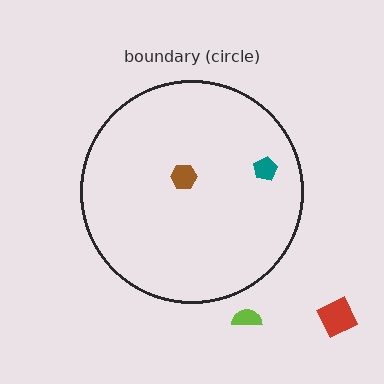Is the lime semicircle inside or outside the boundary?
Outside.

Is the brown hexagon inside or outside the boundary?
Inside.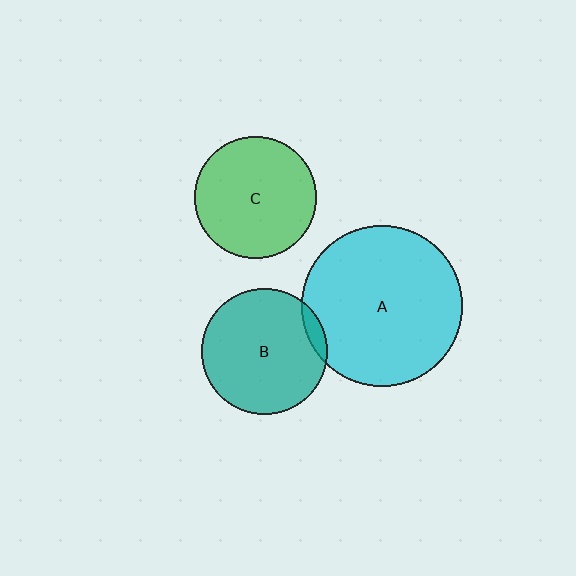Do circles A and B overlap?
Yes.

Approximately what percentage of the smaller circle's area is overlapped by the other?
Approximately 5%.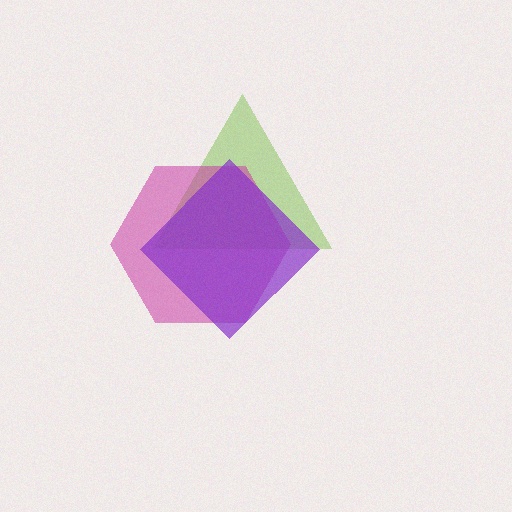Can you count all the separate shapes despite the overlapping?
Yes, there are 3 separate shapes.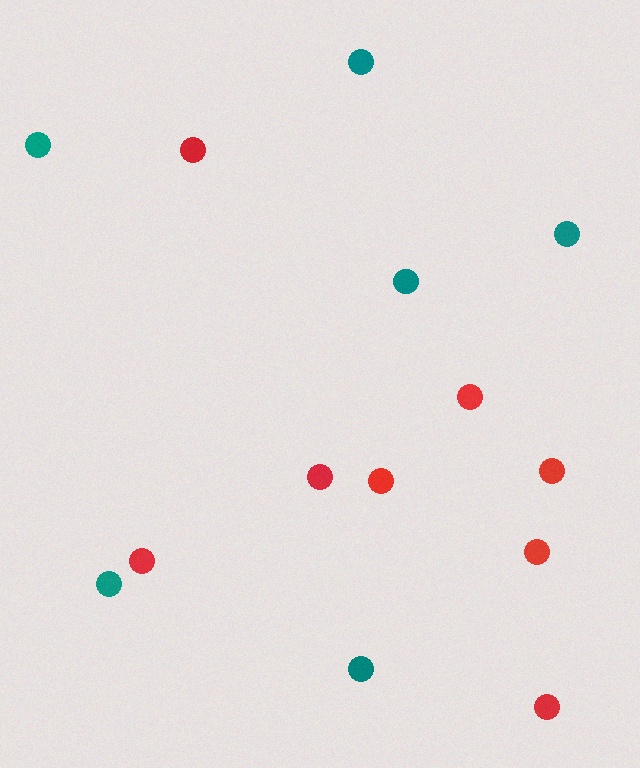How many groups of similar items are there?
There are 2 groups: one group of teal circles (6) and one group of red circles (8).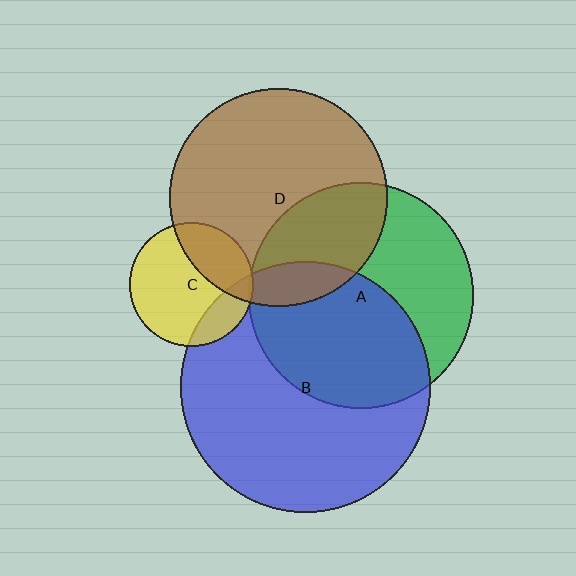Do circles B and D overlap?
Yes.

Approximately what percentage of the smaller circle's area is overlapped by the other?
Approximately 10%.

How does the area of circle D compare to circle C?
Approximately 3.1 times.